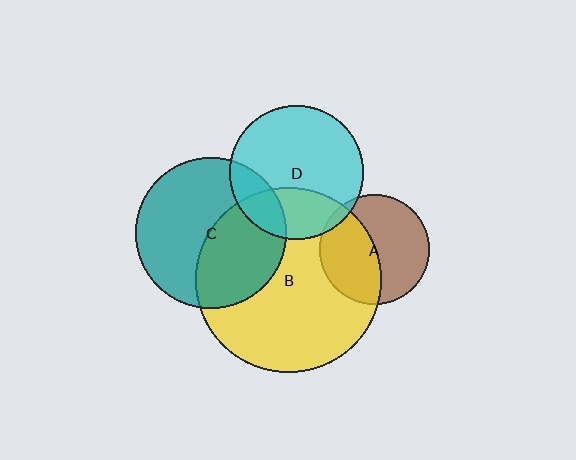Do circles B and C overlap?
Yes.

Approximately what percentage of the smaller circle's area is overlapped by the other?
Approximately 45%.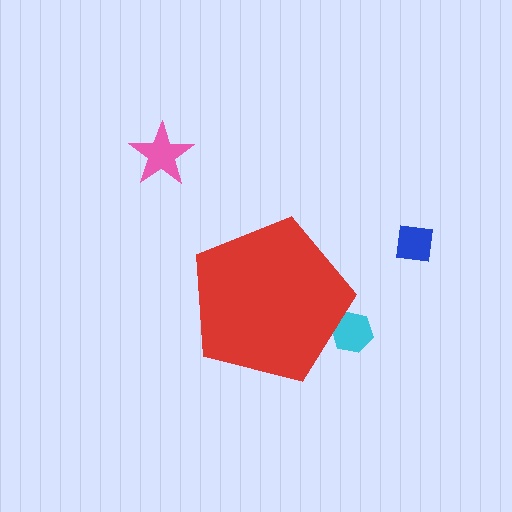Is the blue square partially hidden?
No, the blue square is fully visible.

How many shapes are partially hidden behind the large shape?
1 shape is partially hidden.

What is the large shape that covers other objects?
A red pentagon.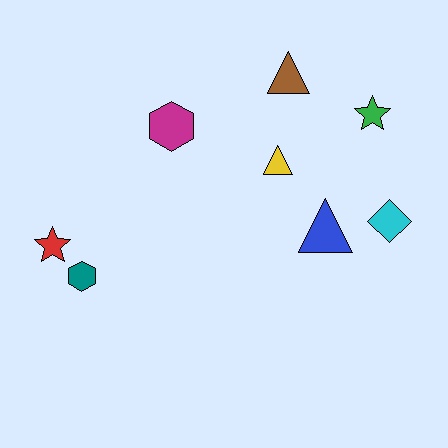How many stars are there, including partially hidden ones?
There are 2 stars.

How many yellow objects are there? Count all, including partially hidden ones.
There is 1 yellow object.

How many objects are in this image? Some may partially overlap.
There are 8 objects.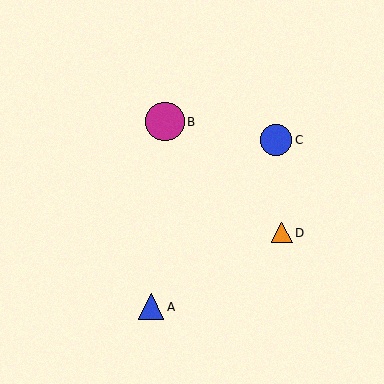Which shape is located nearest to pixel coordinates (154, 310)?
The blue triangle (labeled A) at (151, 307) is nearest to that location.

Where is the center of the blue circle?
The center of the blue circle is at (276, 140).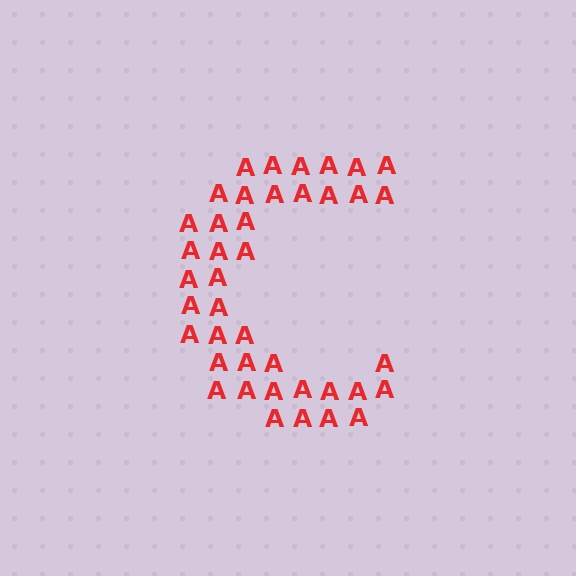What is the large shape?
The large shape is the letter C.